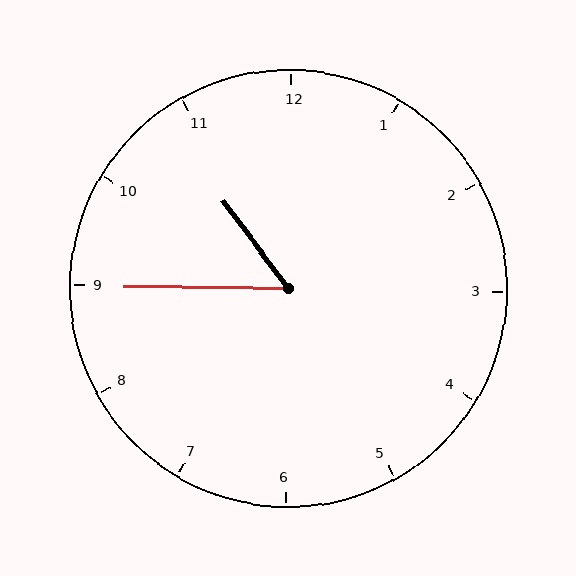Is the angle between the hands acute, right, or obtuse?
It is acute.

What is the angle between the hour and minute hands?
Approximately 52 degrees.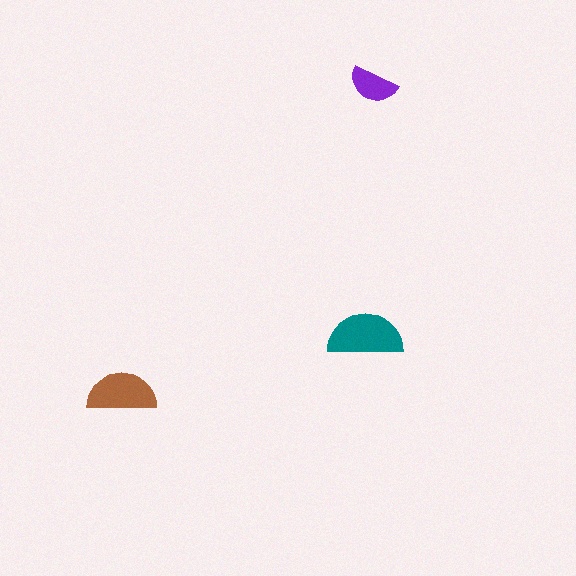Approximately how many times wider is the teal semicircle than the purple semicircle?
About 1.5 times wider.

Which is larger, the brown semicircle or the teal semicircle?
The teal one.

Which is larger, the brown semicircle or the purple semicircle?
The brown one.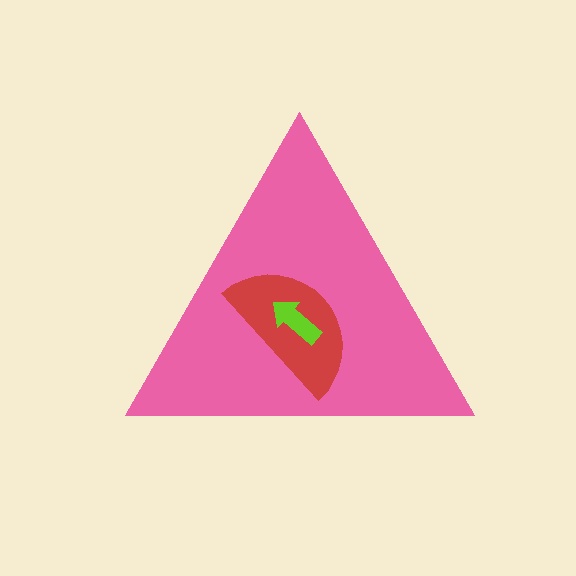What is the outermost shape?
The pink triangle.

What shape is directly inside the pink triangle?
The red semicircle.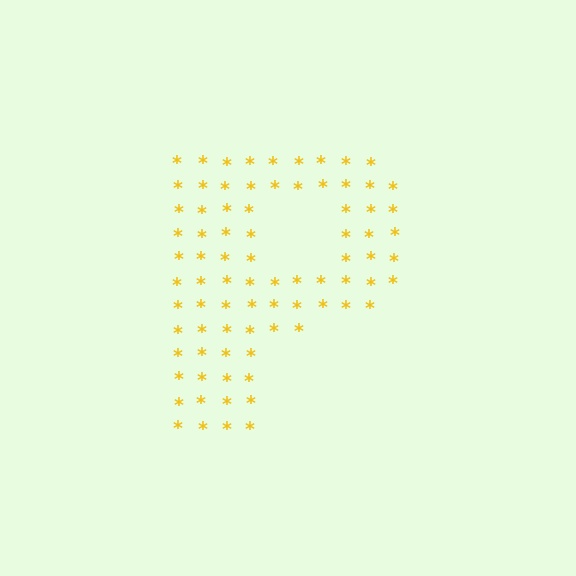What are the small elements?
The small elements are asterisks.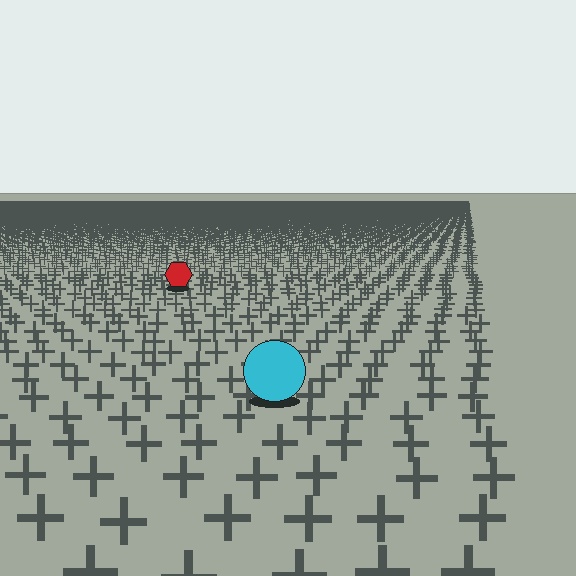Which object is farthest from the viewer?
The red hexagon is farthest from the viewer. It appears smaller and the ground texture around it is denser.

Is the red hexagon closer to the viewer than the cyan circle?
No. The cyan circle is closer — you can tell from the texture gradient: the ground texture is coarser near it.